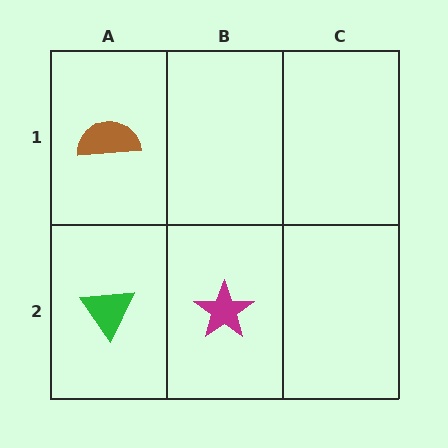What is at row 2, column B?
A magenta star.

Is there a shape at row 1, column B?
No, that cell is empty.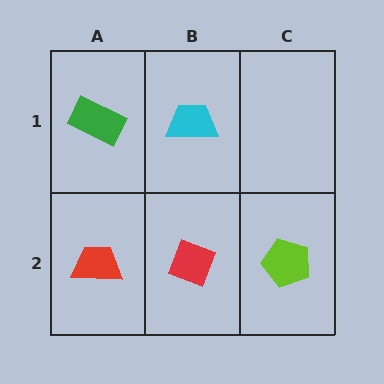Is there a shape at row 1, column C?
No, that cell is empty.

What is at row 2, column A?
A red trapezoid.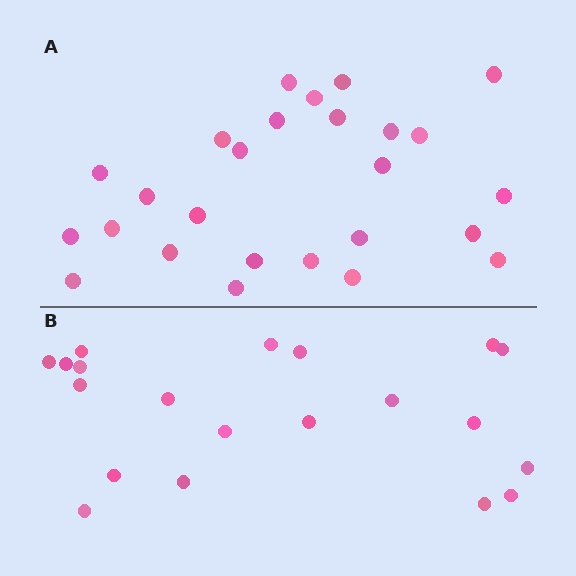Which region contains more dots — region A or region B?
Region A (the top region) has more dots.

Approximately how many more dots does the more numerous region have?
Region A has about 6 more dots than region B.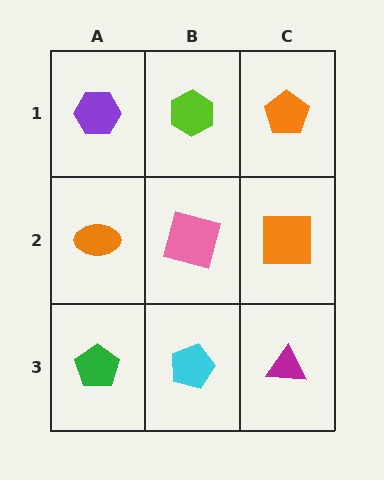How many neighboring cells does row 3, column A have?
2.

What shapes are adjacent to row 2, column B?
A lime hexagon (row 1, column B), a cyan pentagon (row 3, column B), an orange ellipse (row 2, column A), an orange square (row 2, column C).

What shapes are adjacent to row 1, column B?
A pink square (row 2, column B), a purple hexagon (row 1, column A), an orange pentagon (row 1, column C).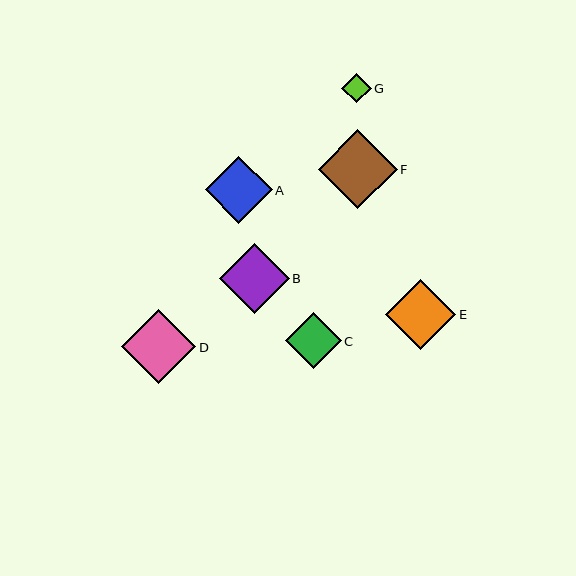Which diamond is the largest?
Diamond F is the largest with a size of approximately 79 pixels.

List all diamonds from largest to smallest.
From largest to smallest: F, D, E, B, A, C, G.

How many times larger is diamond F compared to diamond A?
Diamond F is approximately 1.2 times the size of diamond A.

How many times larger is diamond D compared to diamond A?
Diamond D is approximately 1.1 times the size of diamond A.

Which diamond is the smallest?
Diamond G is the smallest with a size of approximately 29 pixels.